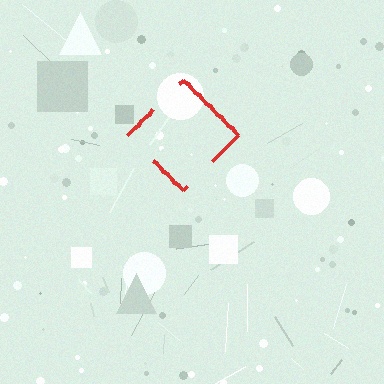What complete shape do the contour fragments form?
The contour fragments form a diamond.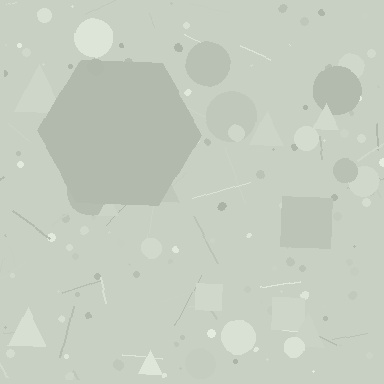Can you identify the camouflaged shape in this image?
The camouflaged shape is a hexagon.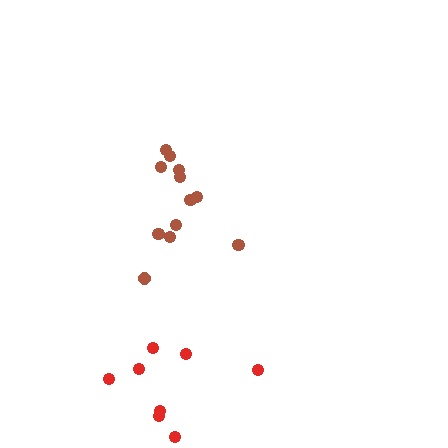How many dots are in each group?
Group 1: 12 dots, Group 2: 8 dots (20 total).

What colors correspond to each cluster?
The clusters are colored: brown, red.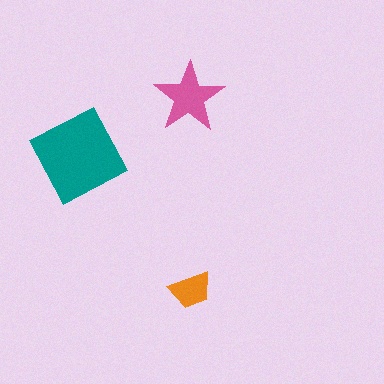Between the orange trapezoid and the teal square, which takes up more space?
The teal square.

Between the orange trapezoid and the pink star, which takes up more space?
The pink star.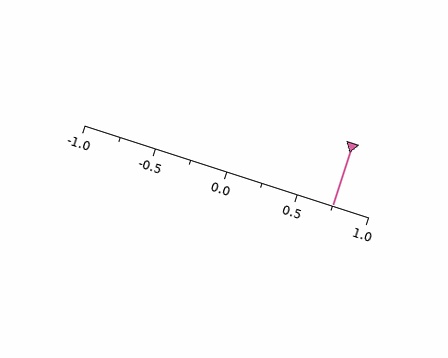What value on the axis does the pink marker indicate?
The marker indicates approximately 0.75.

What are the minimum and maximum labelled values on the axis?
The axis runs from -1.0 to 1.0.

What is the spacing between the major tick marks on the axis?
The major ticks are spaced 0.5 apart.